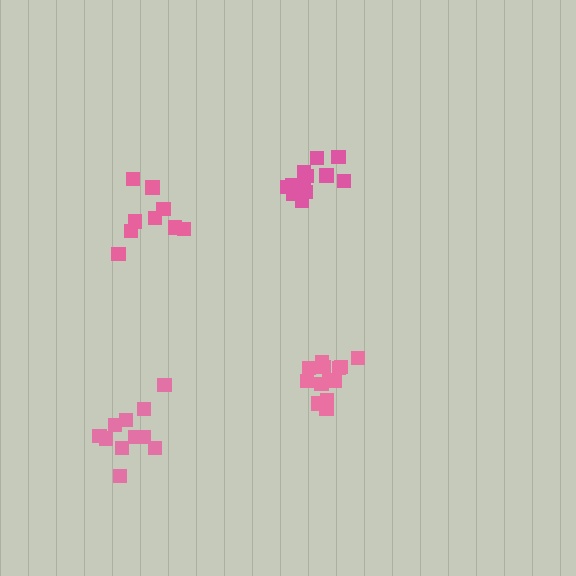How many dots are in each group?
Group 1: 13 dots, Group 2: 11 dots, Group 3: 9 dots, Group 4: 12 dots (45 total).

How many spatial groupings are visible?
There are 4 spatial groupings.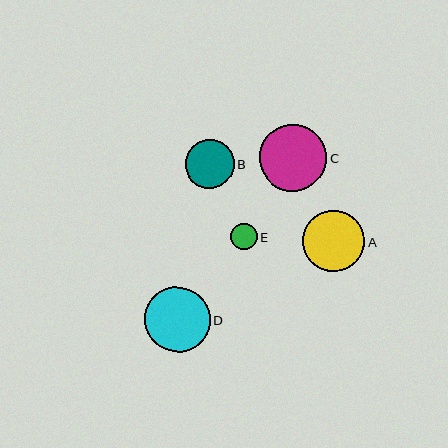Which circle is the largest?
Circle C is the largest with a size of approximately 67 pixels.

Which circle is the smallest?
Circle E is the smallest with a size of approximately 27 pixels.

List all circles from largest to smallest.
From largest to smallest: C, D, A, B, E.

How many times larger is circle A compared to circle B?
Circle A is approximately 1.3 times the size of circle B.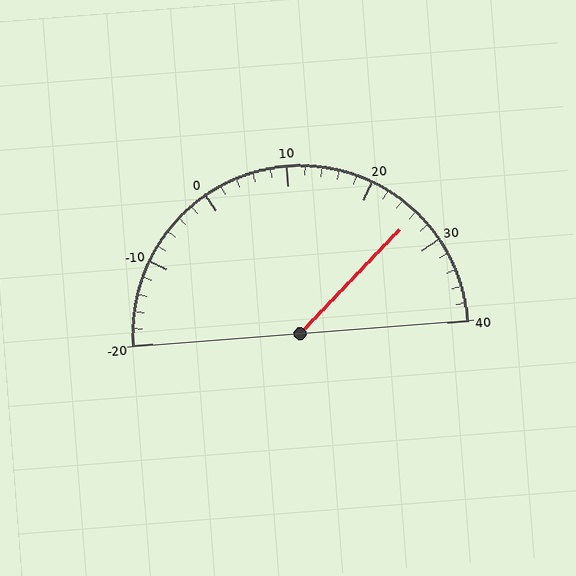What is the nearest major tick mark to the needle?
The nearest major tick mark is 30.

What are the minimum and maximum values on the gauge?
The gauge ranges from -20 to 40.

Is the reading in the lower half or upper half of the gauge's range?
The reading is in the upper half of the range (-20 to 40).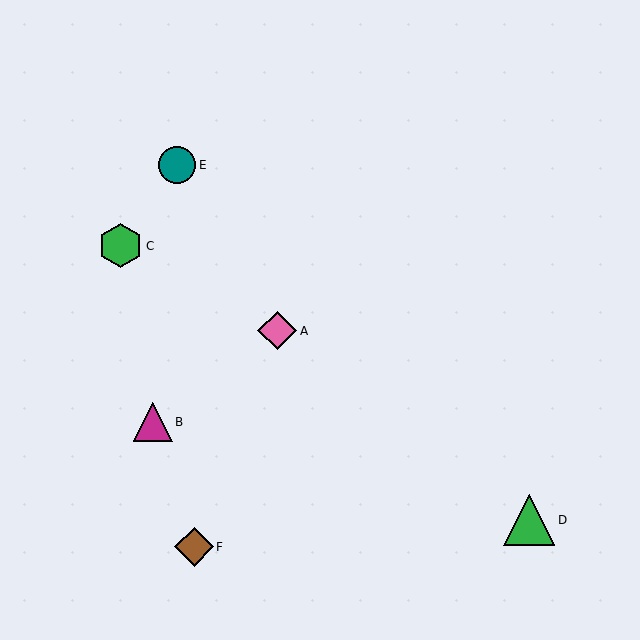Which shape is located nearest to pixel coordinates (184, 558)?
The brown diamond (labeled F) at (194, 547) is nearest to that location.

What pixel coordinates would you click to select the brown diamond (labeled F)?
Click at (194, 547) to select the brown diamond F.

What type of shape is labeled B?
Shape B is a magenta triangle.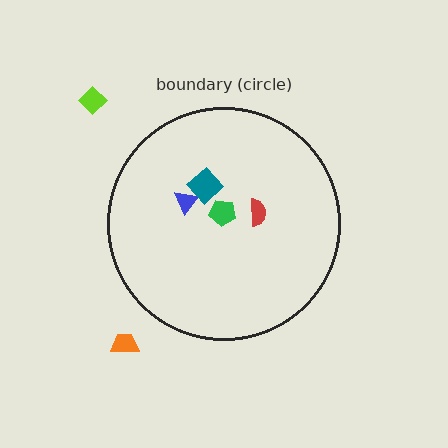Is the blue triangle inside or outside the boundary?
Inside.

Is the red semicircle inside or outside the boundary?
Inside.